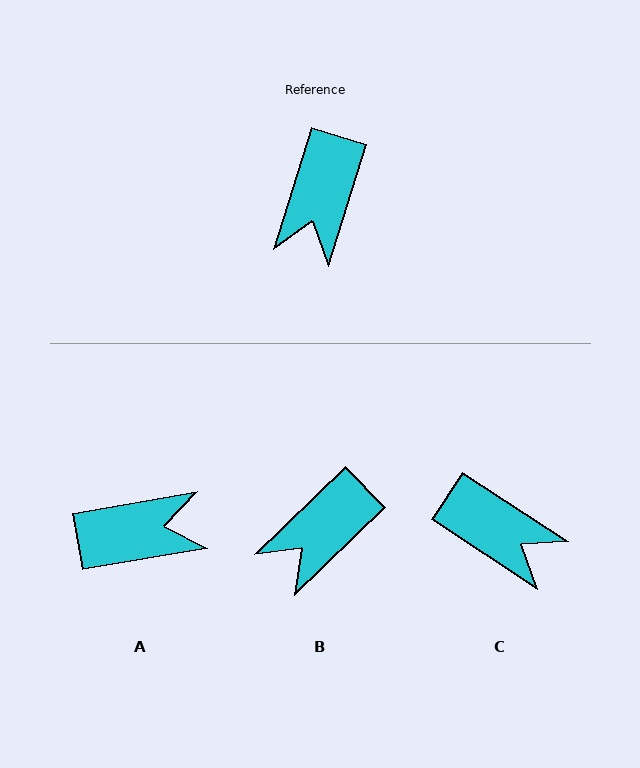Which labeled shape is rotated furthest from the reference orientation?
A, about 117 degrees away.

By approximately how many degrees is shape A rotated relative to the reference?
Approximately 117 degrees counter-clockwise.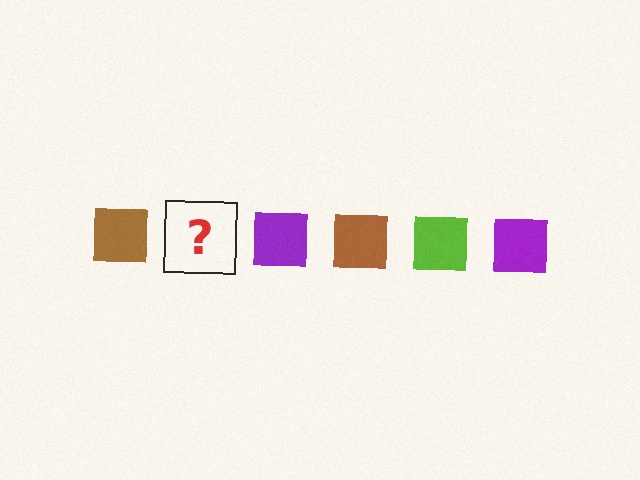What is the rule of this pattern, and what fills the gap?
The rule is that the pattern cycles through brown, lime, purple squares. The gap should be filled with a lime square.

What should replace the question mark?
The question mark should be replaced with a lime square.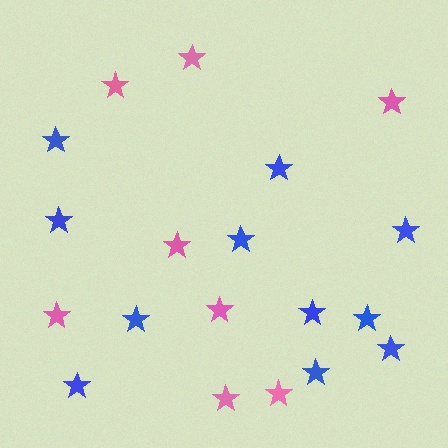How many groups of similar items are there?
There are 2 groups: one group of pink stars (8) and one group of blue stars (11).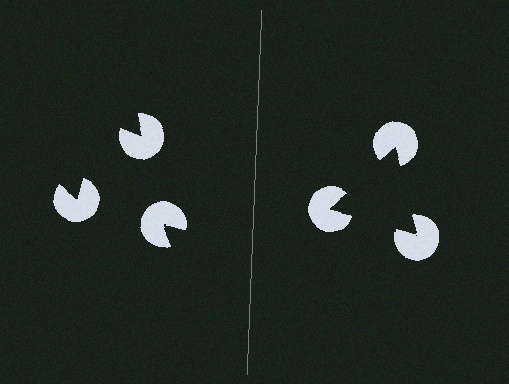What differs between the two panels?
The pac-man discs are positioned identically on both sides; only the wedge orientations differ. On the right they align to a triangle; on the left they are misaligned.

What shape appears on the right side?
An illusory triangle.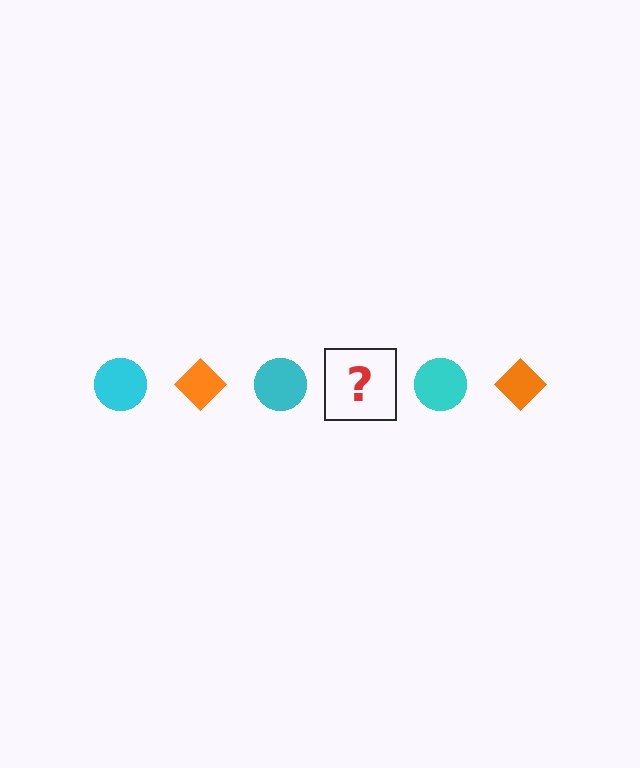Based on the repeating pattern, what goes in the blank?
The blank should be an orange diamond.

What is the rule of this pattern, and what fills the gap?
The rule is that the pattern alternates between cyan circle and orange diamond. The gap should be filled with an orange diamond.